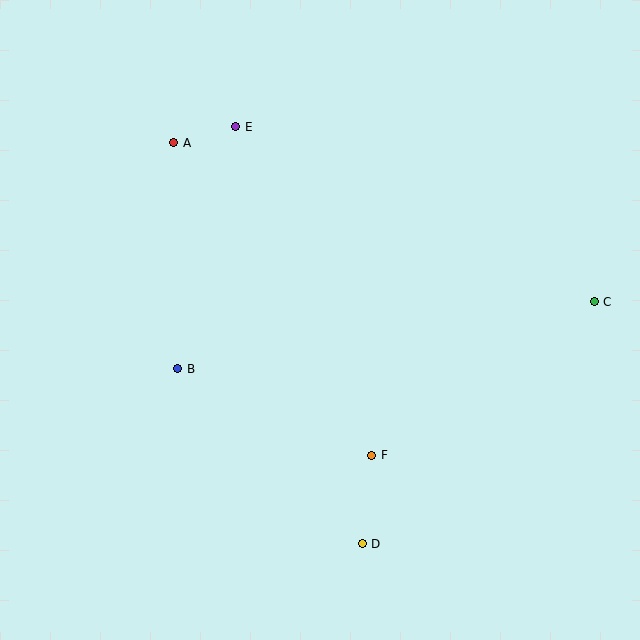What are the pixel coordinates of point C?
Point C is at (594, 302).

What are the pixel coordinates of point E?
Point E is at (236, 127).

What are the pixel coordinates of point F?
Point F is at (372, 455).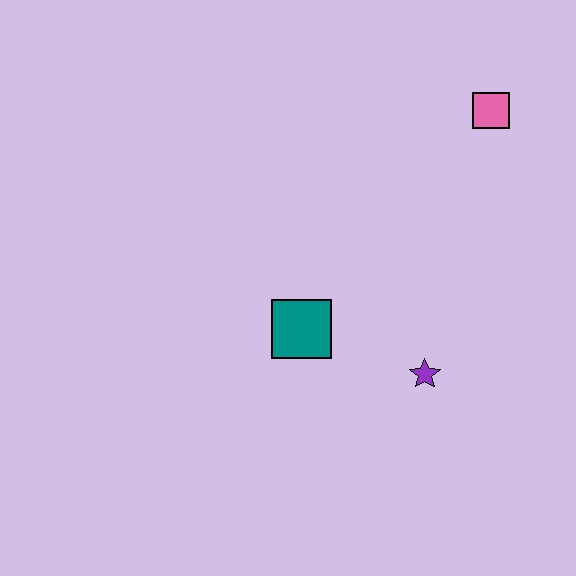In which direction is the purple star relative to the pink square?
The purple star is below the pink square.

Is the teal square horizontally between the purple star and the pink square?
No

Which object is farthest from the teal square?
The pink square is farthest from the teal square.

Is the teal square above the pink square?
No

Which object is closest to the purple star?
The teal square is closest to the purple star.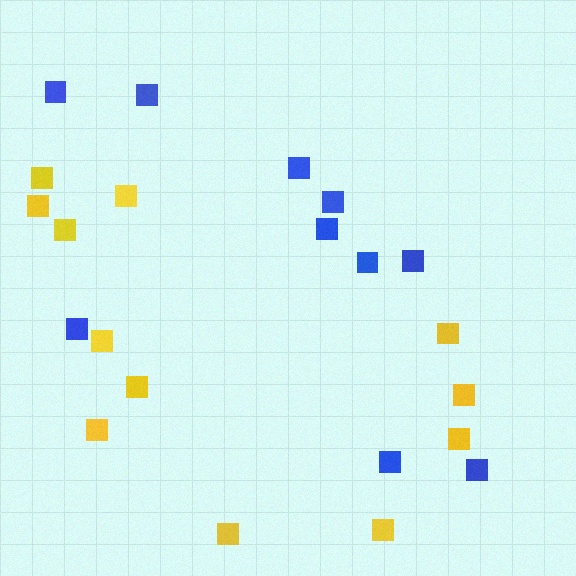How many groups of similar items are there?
There are 2 groups: one group of yellow squares (12) and one group of blue squares (10).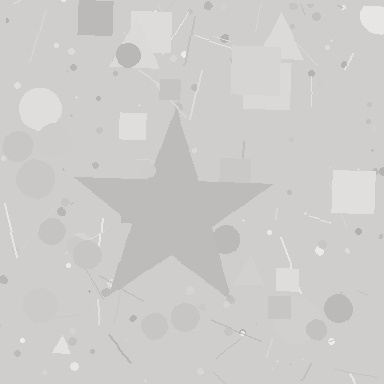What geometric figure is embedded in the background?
A star is embedded in the background.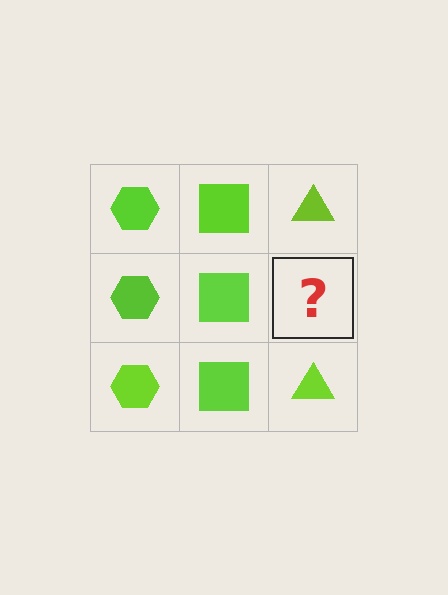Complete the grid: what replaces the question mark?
The question mark should be replaced with a lime triangle.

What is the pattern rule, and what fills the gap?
The rule is that each column has a consistent shape. The gap should be filled with a lime triangle.